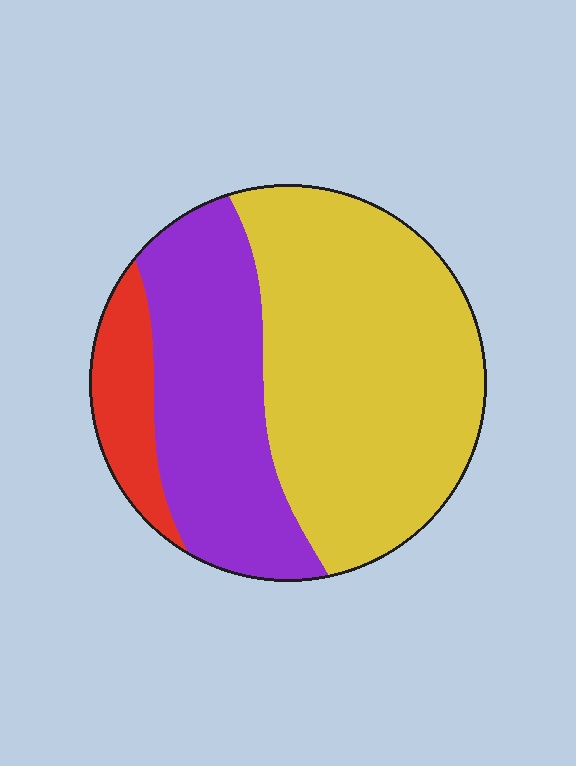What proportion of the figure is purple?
Purple covers around 35% of the figure.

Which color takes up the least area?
Red, at roughly 10%.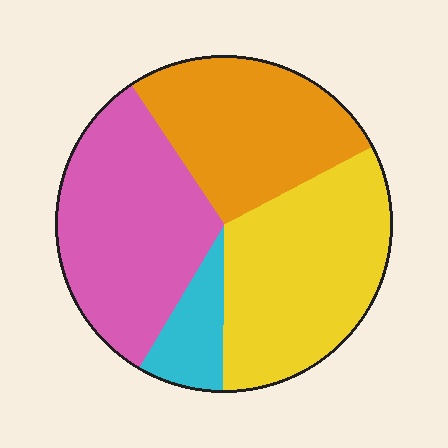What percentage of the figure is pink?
Pink covers around 30% of the figure.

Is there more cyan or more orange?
Orange.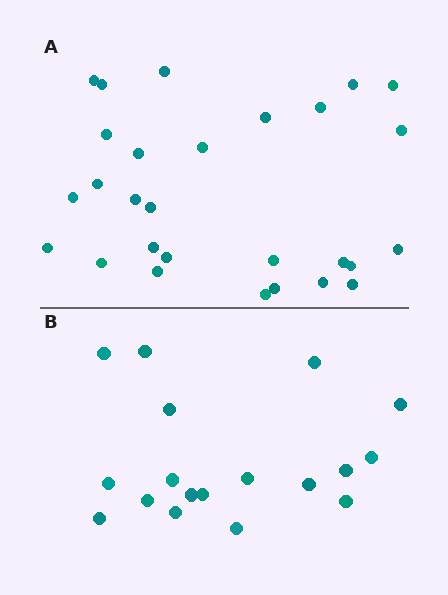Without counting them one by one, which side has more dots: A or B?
Region A (the top region) has more dots.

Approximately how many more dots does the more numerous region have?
Region A has roughly 10 or so more dots than region B.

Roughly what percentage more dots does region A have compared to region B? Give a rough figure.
About 55% more.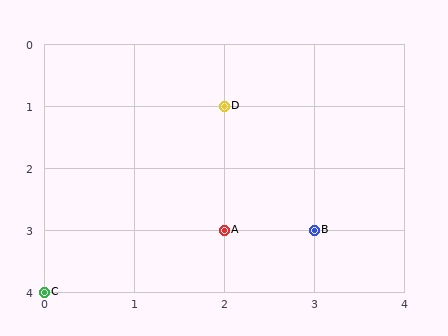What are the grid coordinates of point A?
Point A is at grid coordinates (2, 3).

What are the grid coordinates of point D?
Point D is at grid coordinates (2, 1).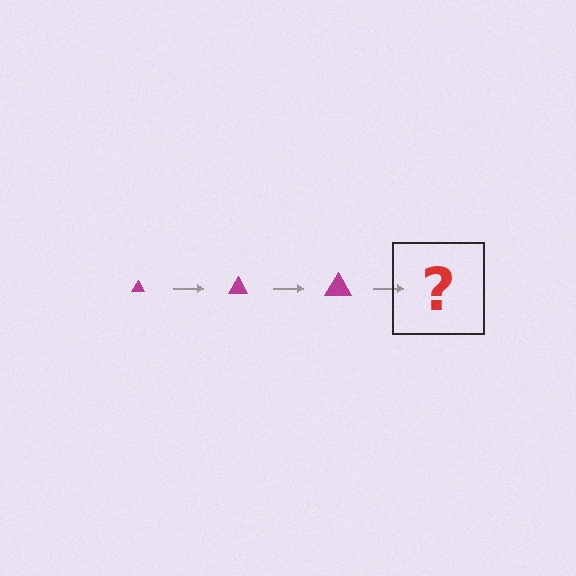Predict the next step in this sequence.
The next step is a magenta triangle, larger than the previous one.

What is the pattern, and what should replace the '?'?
The pattern is that the triangle gets progressively larger each step. The '?' should be a magenta triangle, larger than the previous one.